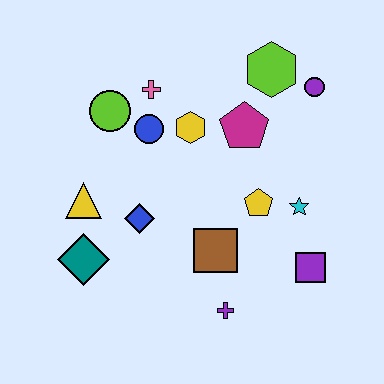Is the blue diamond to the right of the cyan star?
No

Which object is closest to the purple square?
The cyan star is closest to the purple square.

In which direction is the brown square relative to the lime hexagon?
The brown square is below the lime hexagon.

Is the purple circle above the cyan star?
Yes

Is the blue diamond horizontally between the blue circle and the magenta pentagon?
No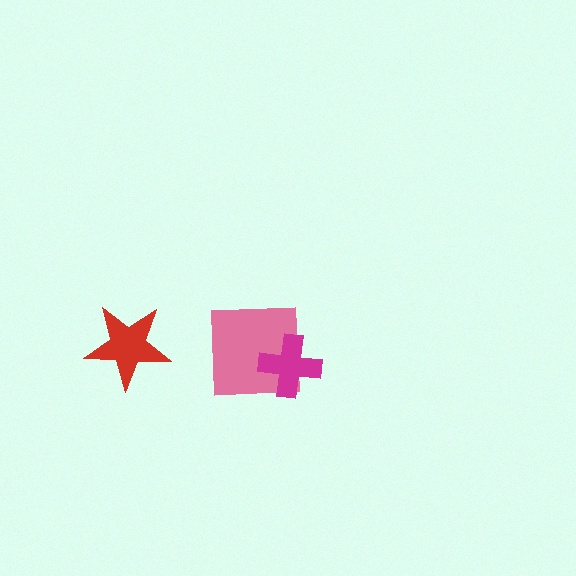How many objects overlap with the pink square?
1 object overlaps with the pink square.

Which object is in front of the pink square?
The magenta cross is in front of the pink square.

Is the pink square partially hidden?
Yes, it is partially covered by another shape.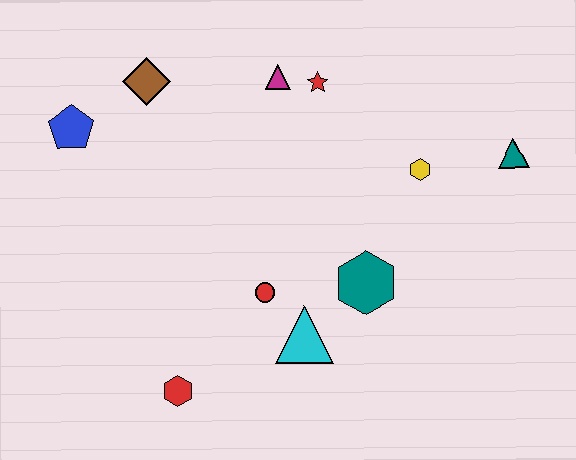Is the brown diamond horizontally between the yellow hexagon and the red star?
No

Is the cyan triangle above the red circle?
No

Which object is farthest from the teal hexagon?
The blue pentagon is farthest from the teal hexagon.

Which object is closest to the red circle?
The cyan triangle is closest to the red circle.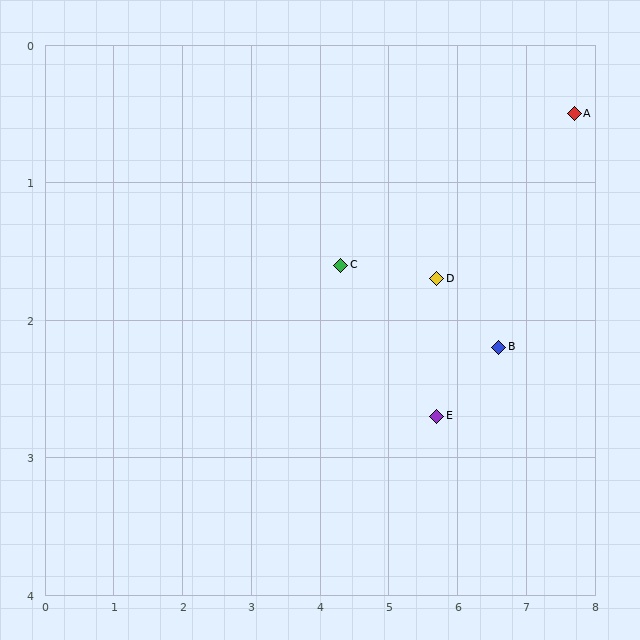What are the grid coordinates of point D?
Point D is at approximately (5.7, 1.7).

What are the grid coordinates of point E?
Point E is at approximately (5.7, 2.7).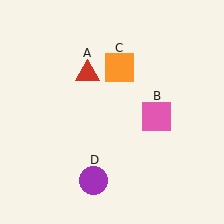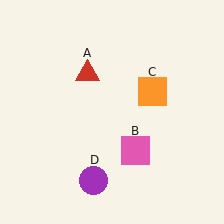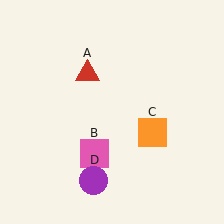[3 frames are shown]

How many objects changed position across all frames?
2 objects changed position: pink square (object B), orange square (object C).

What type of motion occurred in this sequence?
The pink square (object B), orange square (object C) rotated clockwise around the center of the scene.